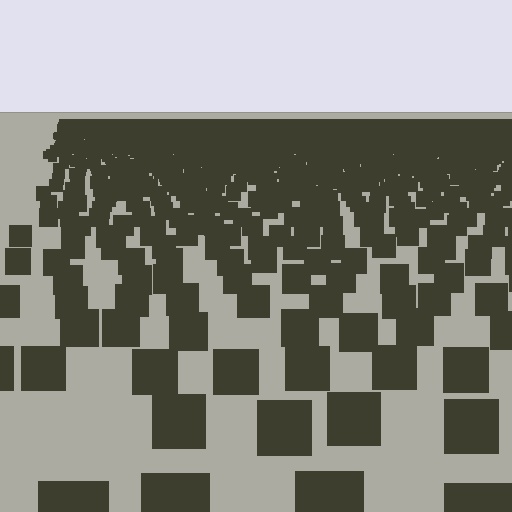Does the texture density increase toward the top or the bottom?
Density increases toward the top.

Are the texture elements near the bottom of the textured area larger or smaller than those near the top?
Larger. Near the bottom, elements are closer to the viewer and appear at a bigger on-screen size.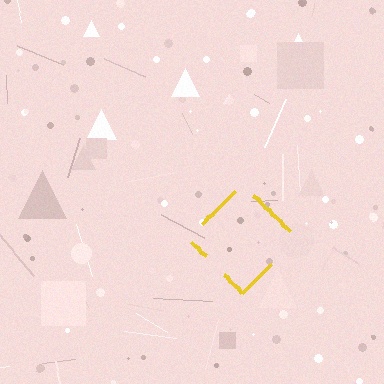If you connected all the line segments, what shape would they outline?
They would outline a diamond.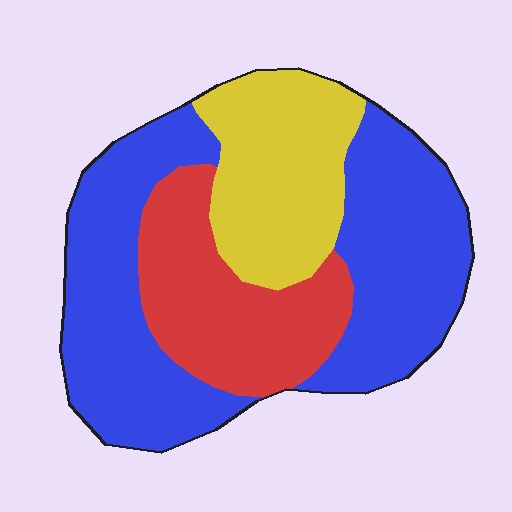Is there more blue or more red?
Blue.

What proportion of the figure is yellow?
Yellow takes up less than a quarter of the figure.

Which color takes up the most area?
Blue, at roughly 55%.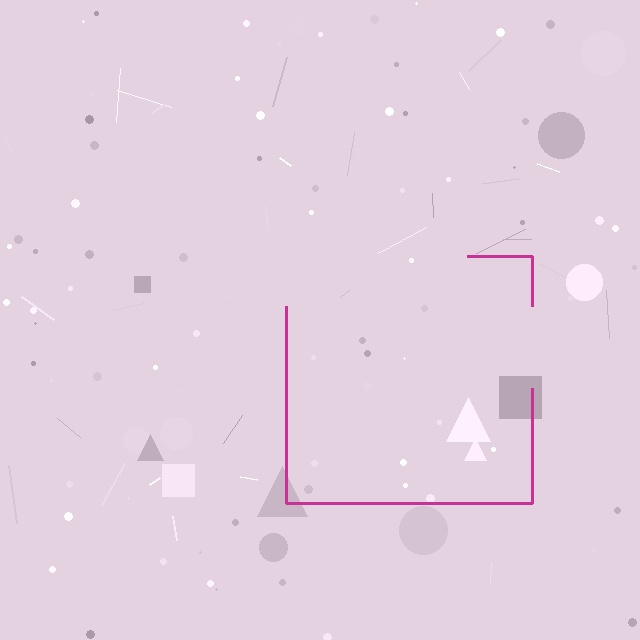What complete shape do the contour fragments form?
The contour fragments form a square.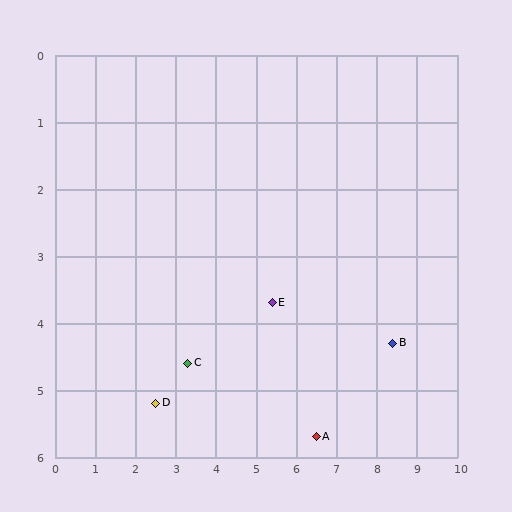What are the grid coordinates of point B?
Point B is at approximately (8.4, 4.3).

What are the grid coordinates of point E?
Point E is at approximately (5.4, 3.7).